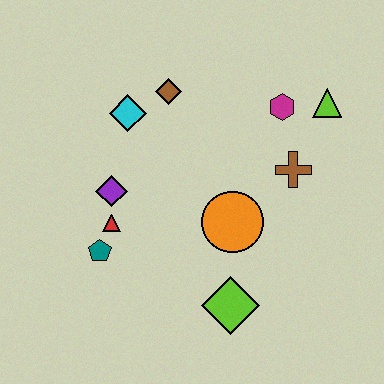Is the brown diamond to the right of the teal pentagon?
Yes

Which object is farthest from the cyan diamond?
The lime diamond is farthest from the cyan diamond.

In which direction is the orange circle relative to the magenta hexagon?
The orange circle is below the magenta hexagon.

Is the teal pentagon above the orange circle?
No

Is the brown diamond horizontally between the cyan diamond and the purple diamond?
No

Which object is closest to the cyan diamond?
The brown diamond is closest to the cyan diamond.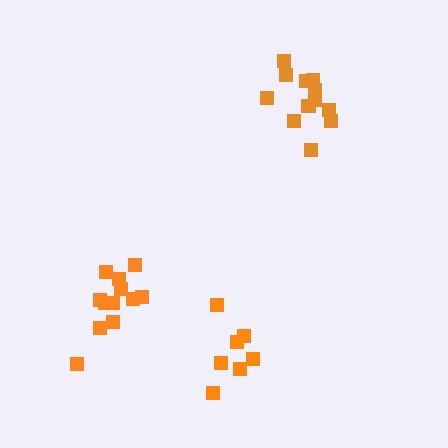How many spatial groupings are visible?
There are 3 spatial groupings.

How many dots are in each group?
Group 1: 12 dots, Group 2: 12 dots, Group 3: 7 dots (31 total).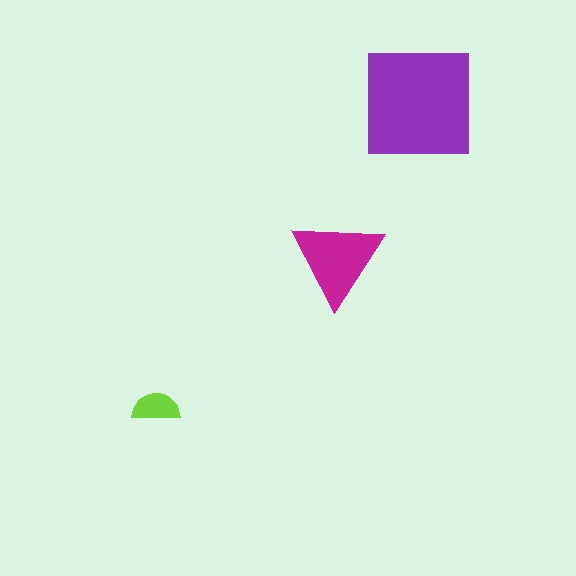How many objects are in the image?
There are 3 objects in the image.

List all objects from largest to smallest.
The purple square, the magenta triangle, the lime semicircle.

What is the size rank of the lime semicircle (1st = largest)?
3rd.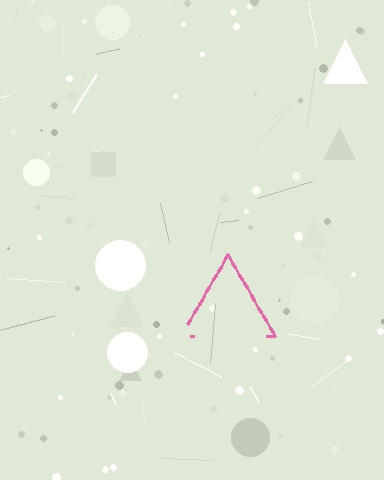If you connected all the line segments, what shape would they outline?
They would outline a triangle.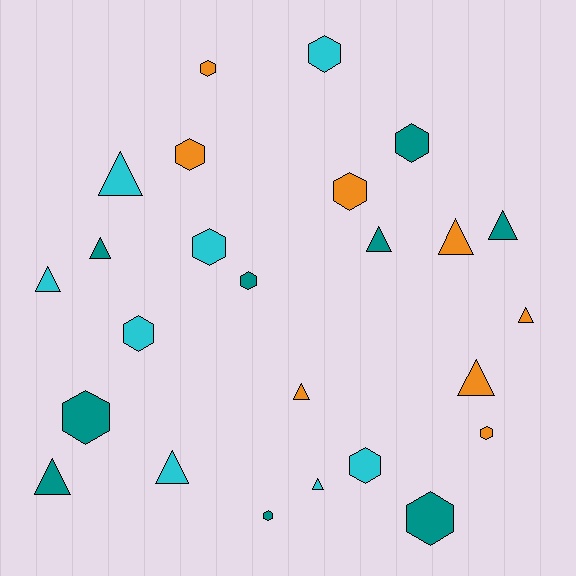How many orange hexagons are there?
There are 4 orange hexagons.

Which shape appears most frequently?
Hexagon, with 13 objects.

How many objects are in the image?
There are 25 objects.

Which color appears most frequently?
Teal, with 9 objects.